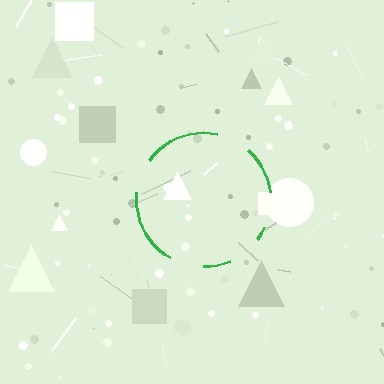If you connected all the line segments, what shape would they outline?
They would outline a circle.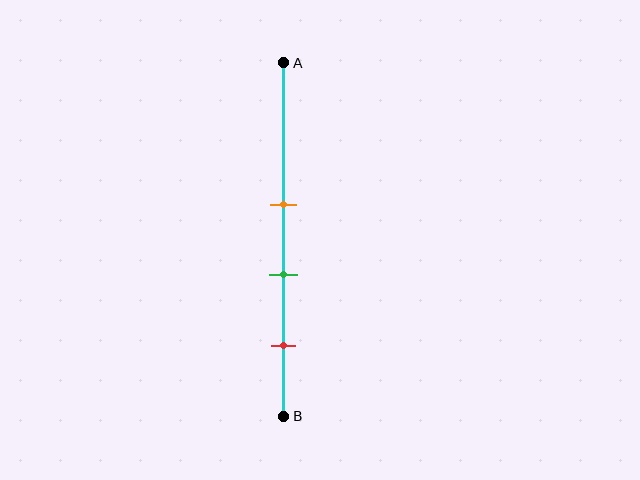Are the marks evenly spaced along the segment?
Yes, the marks are approximately evenly spaced.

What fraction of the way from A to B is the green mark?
The green mark is approximately 60% (0.6) of the way from A to B.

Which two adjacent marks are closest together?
The orange and green marks are the closest adjacent pair.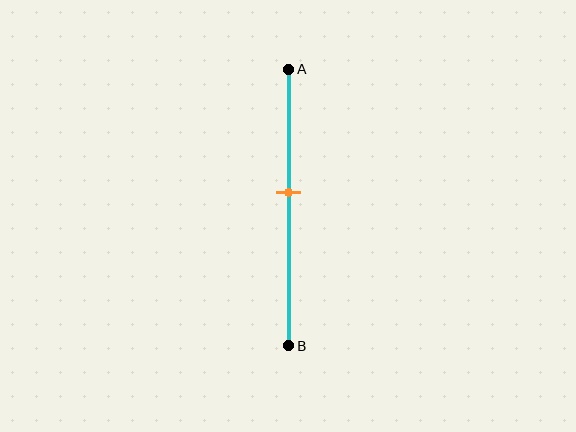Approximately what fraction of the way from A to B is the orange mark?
The orange mark is approximately 45% of the way from A to B.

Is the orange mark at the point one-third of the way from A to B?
No, the mark is at about 45% from A, not at the 33% one-third point.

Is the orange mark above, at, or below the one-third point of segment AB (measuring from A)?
The orange mark is below the one-third point of segment AB.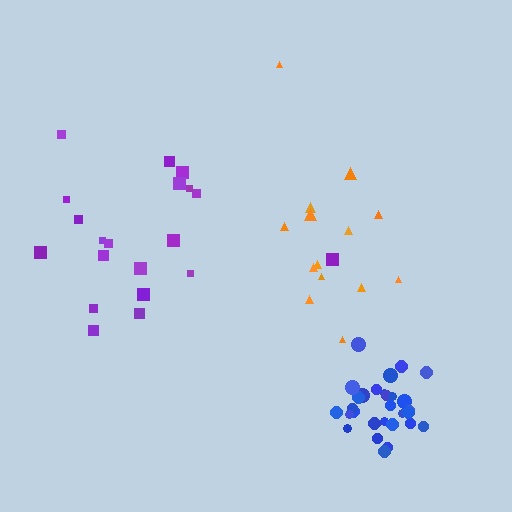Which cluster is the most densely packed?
Blue.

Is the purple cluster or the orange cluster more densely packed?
Purple.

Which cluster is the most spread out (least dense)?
Orange.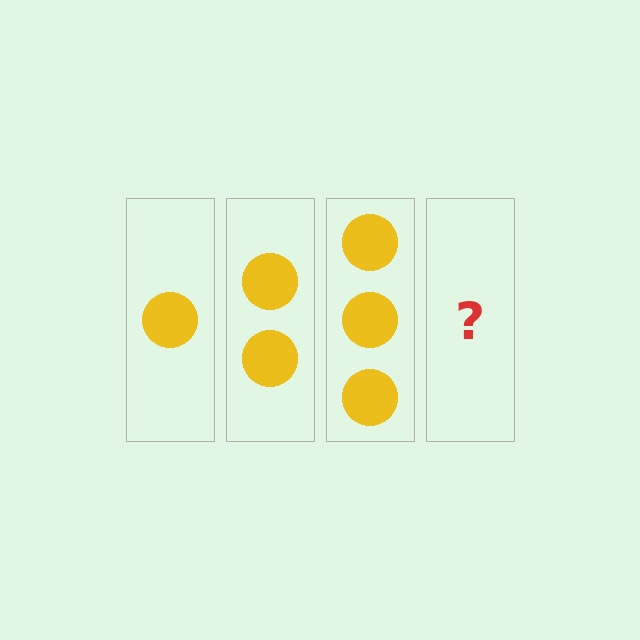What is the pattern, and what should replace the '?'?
The pattern is that each step adds one more circle. The '?' should be 4 circles.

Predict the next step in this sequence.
The next step is 4 circles.